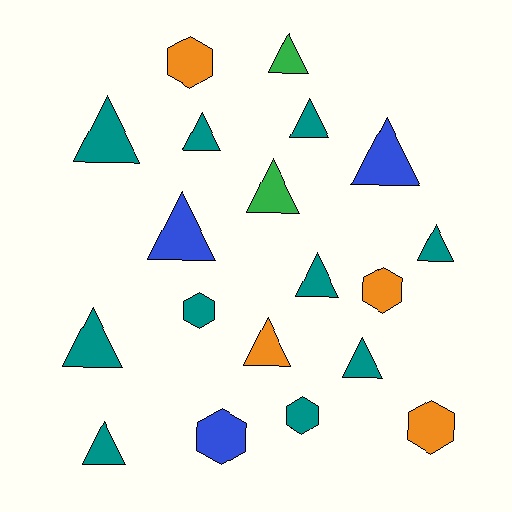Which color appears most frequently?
Teal, with 10 objects.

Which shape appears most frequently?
Triangle, with 13 objects.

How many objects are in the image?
There are 19 objects.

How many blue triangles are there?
There are 2 blue triangles.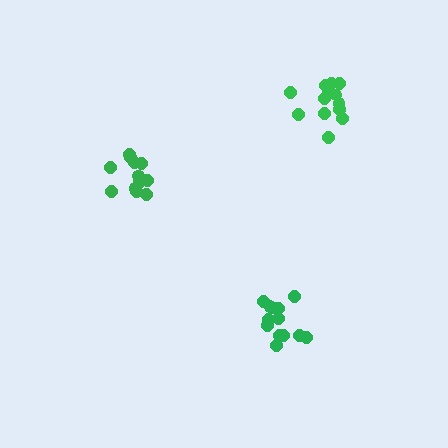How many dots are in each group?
Group 1: 12 dots, Group 2: 13 dots, Group 3: 13 dots (38 total).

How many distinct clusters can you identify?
There are 3 distinct clusters.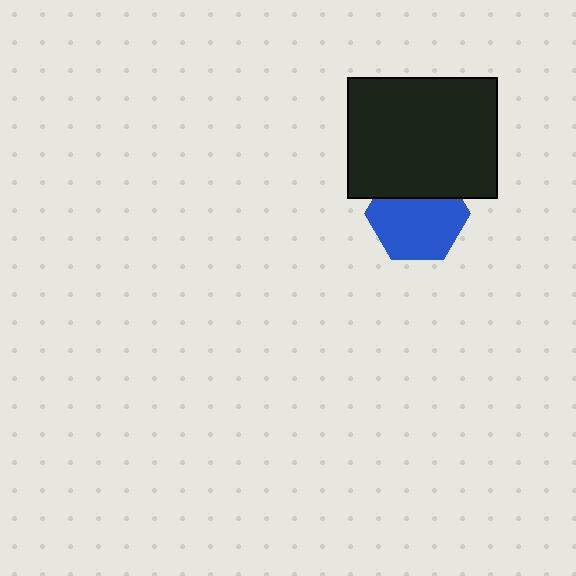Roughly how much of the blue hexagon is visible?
Most of it is visible (roughly 69%).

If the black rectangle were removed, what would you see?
You would see the complete blue hexagon.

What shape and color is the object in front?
The object in front is a black rectangle.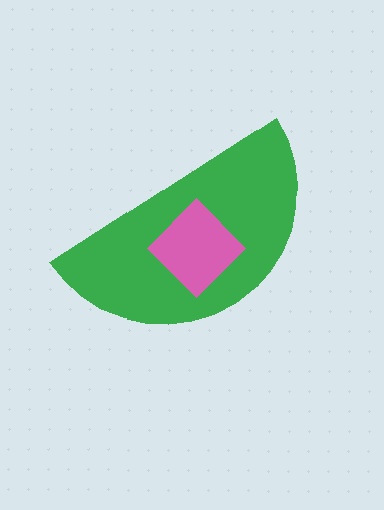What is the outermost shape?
The green semicircle.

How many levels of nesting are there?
2.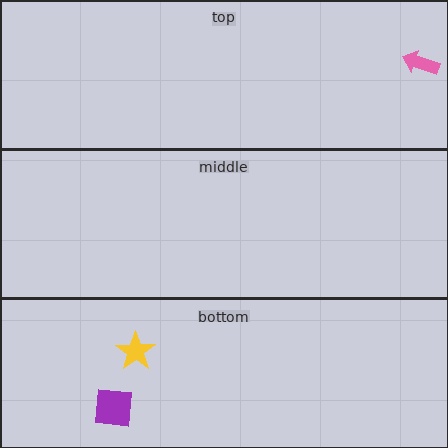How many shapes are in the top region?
1.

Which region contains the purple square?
The bottom region.